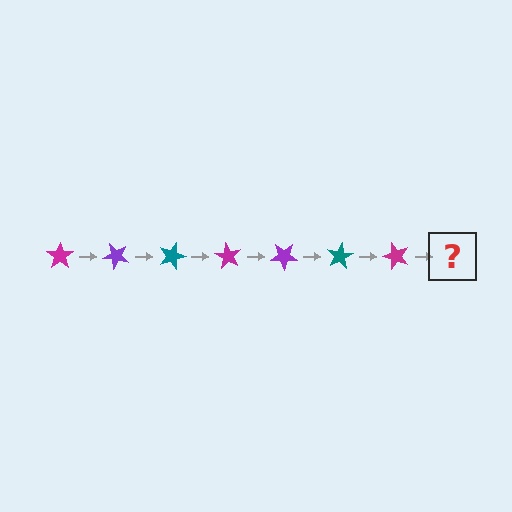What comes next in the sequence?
The next element should be a purple star, rotated 315 degrees from the start.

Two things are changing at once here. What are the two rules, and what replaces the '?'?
The two rules are that it rotates 45 degrees each step and the color cycles through magenta, purple, and teal. The '?' should be a purple star, rotated 315 degrees from the start.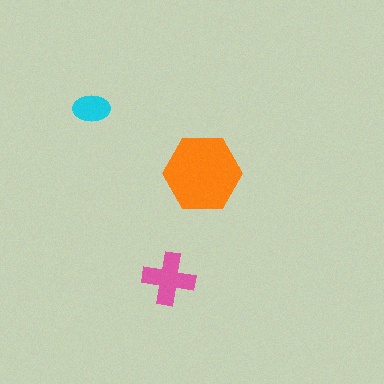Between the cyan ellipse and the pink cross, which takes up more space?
The pink cross.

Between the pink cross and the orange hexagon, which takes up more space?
The orange hexagon.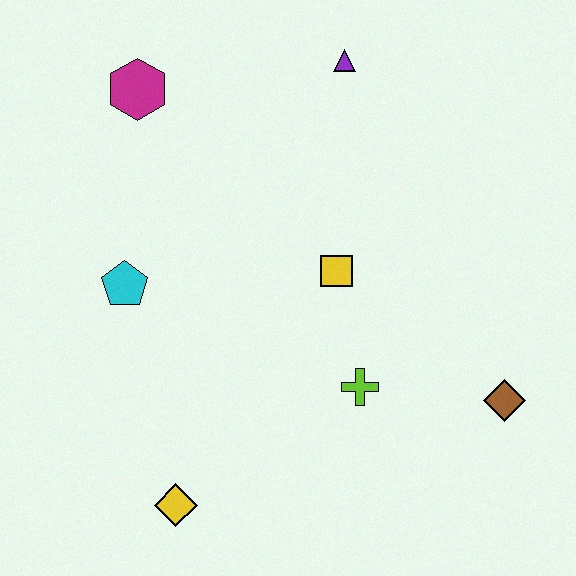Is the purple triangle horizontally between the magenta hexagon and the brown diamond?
Yes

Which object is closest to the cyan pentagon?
The magenta hexagon is closest to the cyan pentagon.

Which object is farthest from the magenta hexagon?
The brown diamond is farthest from the magenta hexagon.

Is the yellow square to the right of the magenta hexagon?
Yes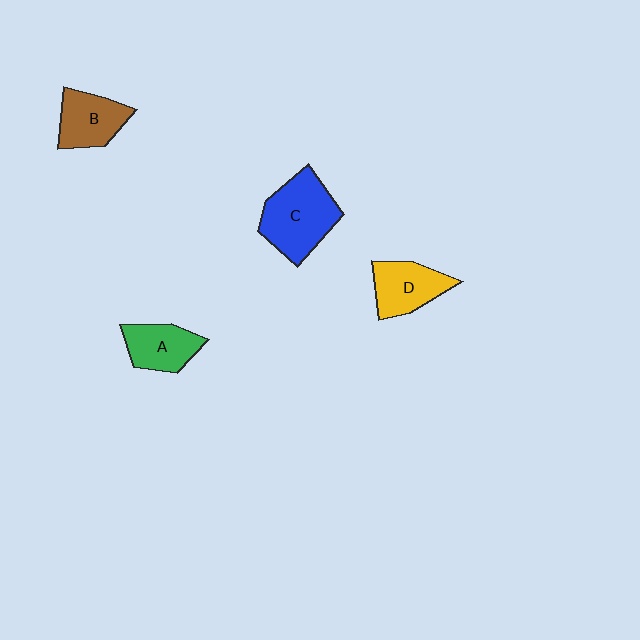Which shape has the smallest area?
Shape A (green).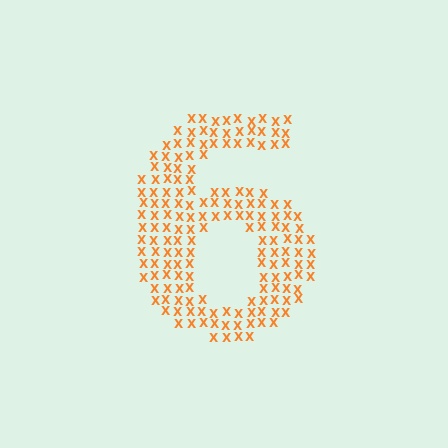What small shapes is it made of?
It is made of small letter X's.